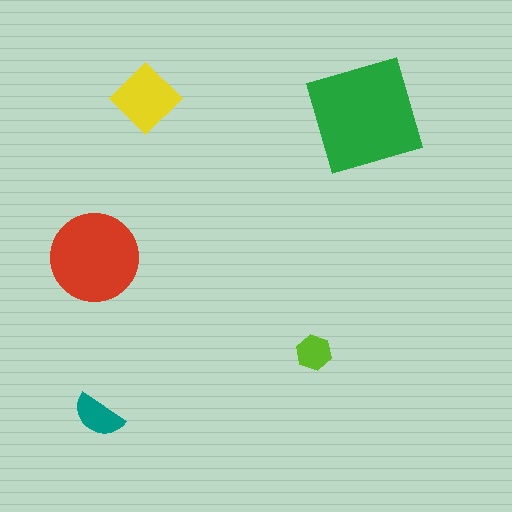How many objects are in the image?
There are 5 objects in the image.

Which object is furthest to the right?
The green square is rightmost.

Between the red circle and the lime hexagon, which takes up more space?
The red circle.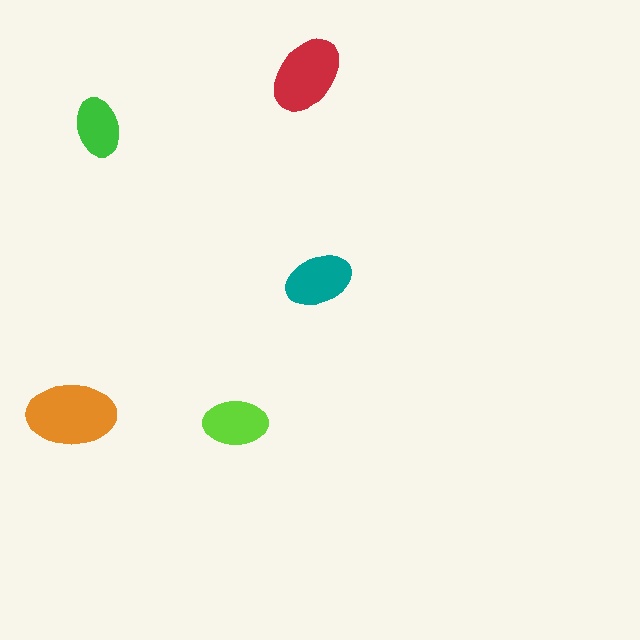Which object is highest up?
The red ellipse is topmost.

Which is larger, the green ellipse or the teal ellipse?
The teal one.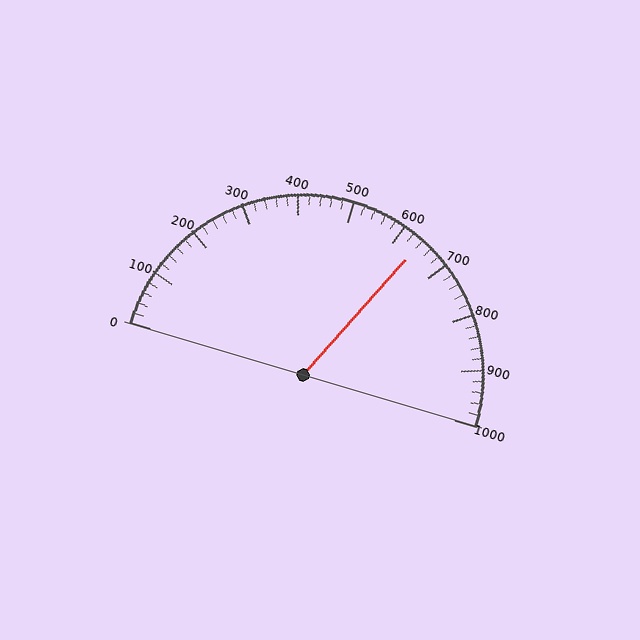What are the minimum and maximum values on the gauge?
The gauge ranges from 0 to 1000.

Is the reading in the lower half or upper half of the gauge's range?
The reading is in the upper half of the range (0 to 1000).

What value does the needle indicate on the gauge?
The needle indicates approximately 640.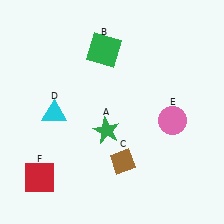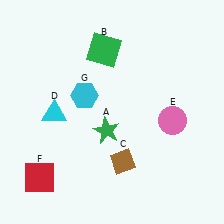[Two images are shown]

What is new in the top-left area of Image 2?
A cyan hexagon (G) was added in the top-left area of Image 2.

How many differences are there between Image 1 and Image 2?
There is 1 difference between the two images.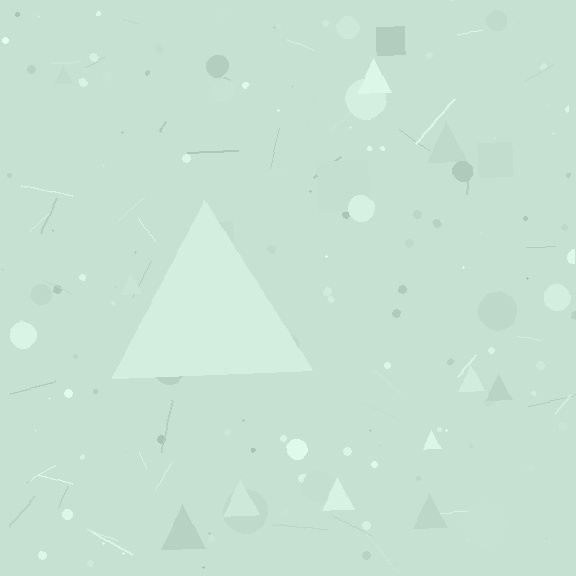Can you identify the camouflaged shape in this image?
The camouflaged shape is a triangle.